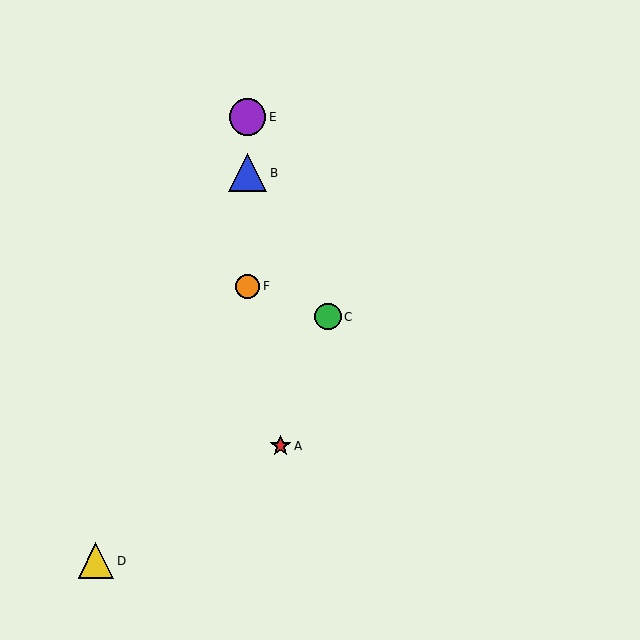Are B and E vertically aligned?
Yes, both are at x≈247.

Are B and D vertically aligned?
No, B is at x≈247 and D is at x≈96.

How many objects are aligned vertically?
3 objects (B, E, F) are aligned vertically.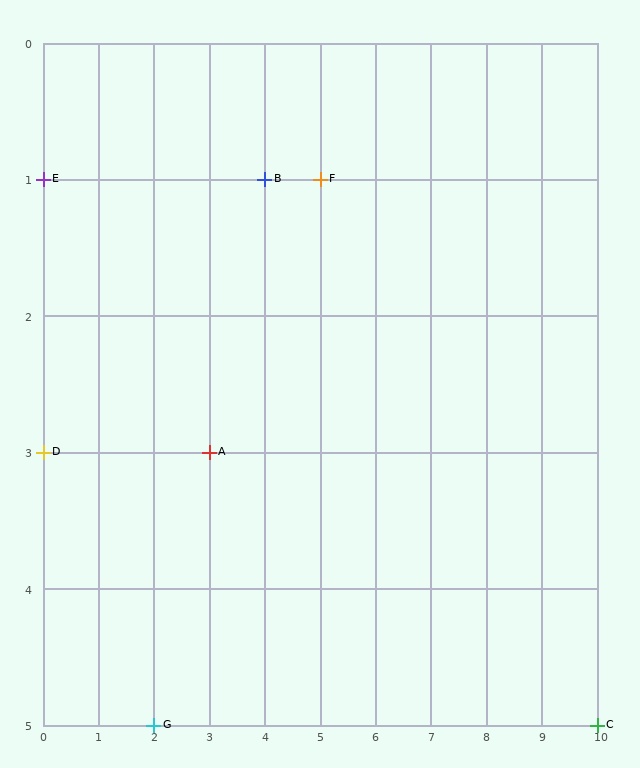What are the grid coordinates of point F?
Point F is at grid coordinates (5, 1).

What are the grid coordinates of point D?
Point D is at grid coordinates (0, 3).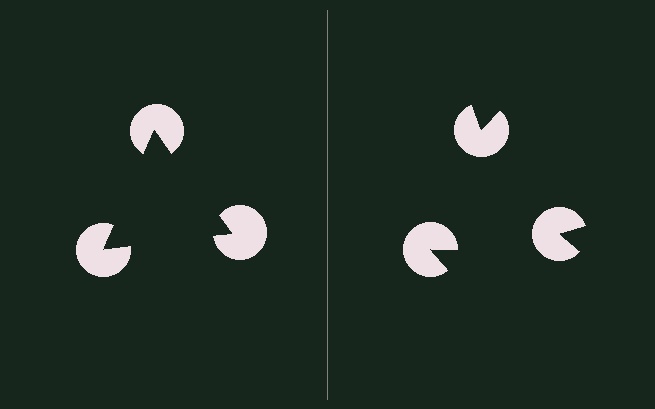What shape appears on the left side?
An illusory triangle.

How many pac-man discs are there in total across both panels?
6 — 3 on each side.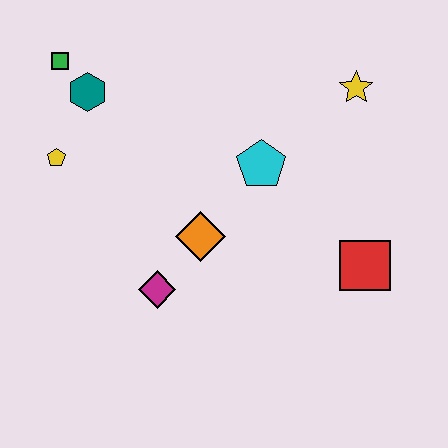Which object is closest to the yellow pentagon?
The teal hexagon is closest to the yellow pentagon.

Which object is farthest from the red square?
The green square is farthest from the red square.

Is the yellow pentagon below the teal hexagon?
Yes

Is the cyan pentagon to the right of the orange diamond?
Yes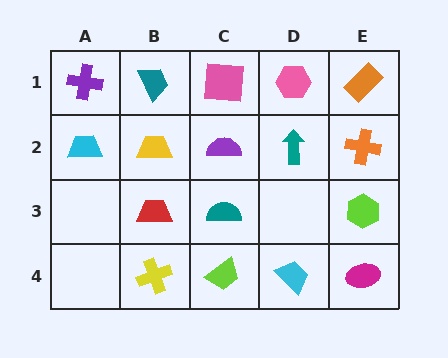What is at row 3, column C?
A teal semicircle.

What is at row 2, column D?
A teal arrow.